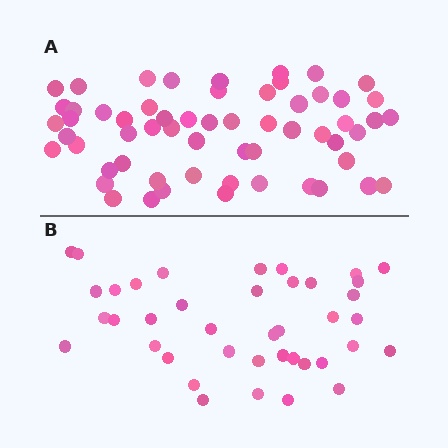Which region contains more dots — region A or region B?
Region A (the top region) has more dots.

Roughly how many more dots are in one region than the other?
Region A has approximately 20 more dots than region B.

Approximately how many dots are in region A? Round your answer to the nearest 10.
About 60 dots. (The exact count is 59, which rounds to 60.)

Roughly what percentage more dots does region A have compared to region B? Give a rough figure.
About 50% more.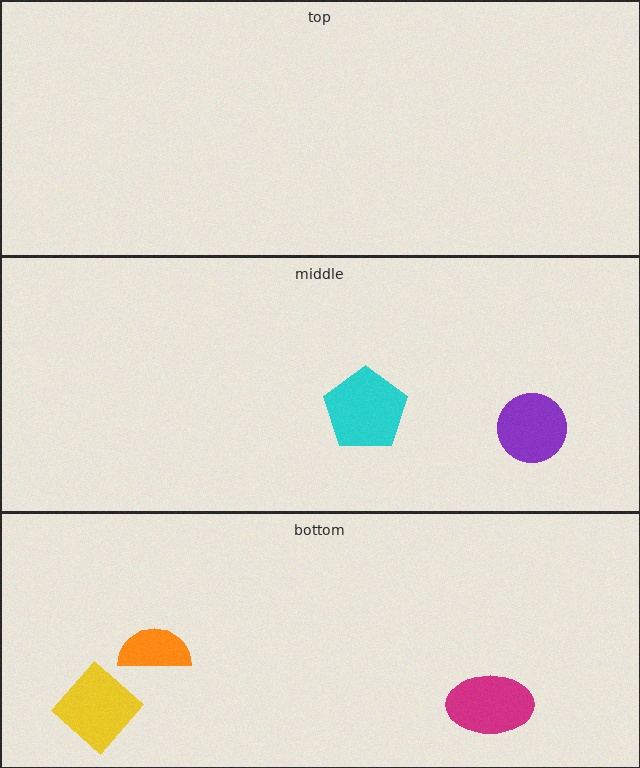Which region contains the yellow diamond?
The bottom region.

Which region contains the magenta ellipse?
The bottom region.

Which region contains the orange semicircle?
The bottom region.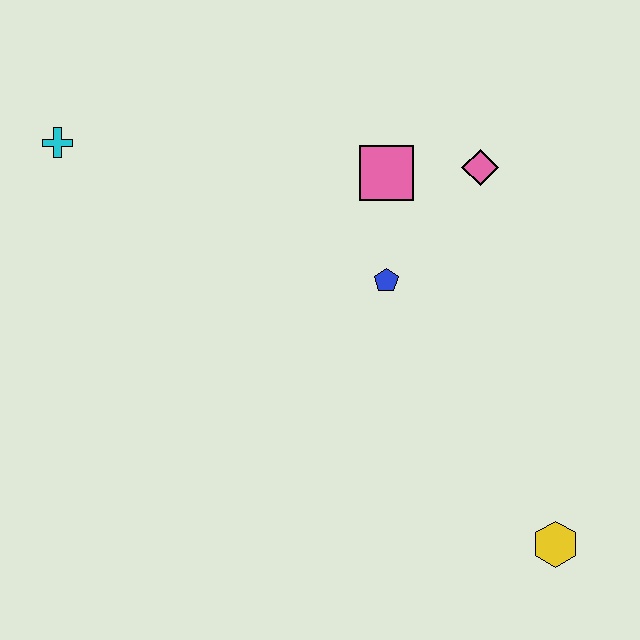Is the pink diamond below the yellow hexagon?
No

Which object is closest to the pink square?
The pink diamond is closest to the pink square.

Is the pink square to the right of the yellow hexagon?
No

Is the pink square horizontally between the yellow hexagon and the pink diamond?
No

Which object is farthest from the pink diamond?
The cyan cross is farthest from the pink diamond.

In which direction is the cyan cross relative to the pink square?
The cyan cross is to the left of the pink square.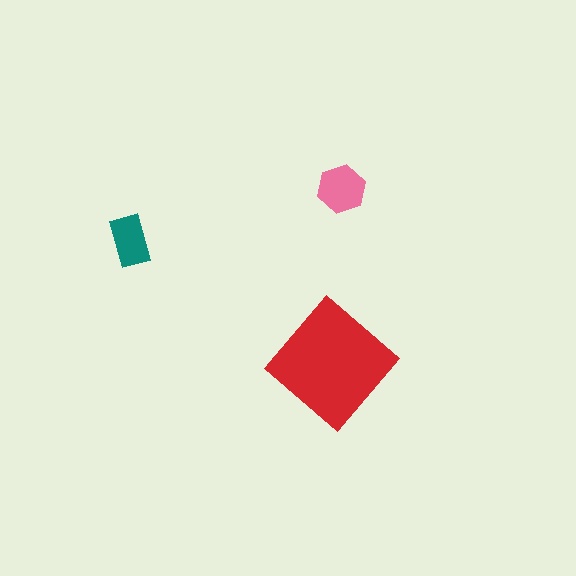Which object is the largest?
The red diamond.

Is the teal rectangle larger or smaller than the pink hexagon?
Smaller.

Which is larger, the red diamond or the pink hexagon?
The red diamond.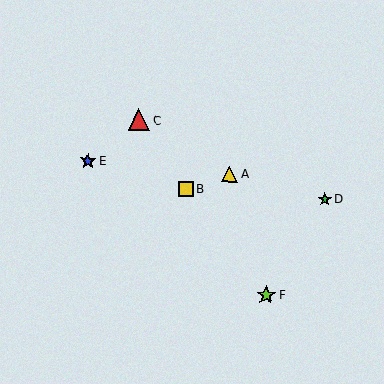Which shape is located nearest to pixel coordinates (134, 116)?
The red triangle (labeled C) at (139, 120) is nearest to that location.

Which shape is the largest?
The red triangle (labeled C) is the largest.